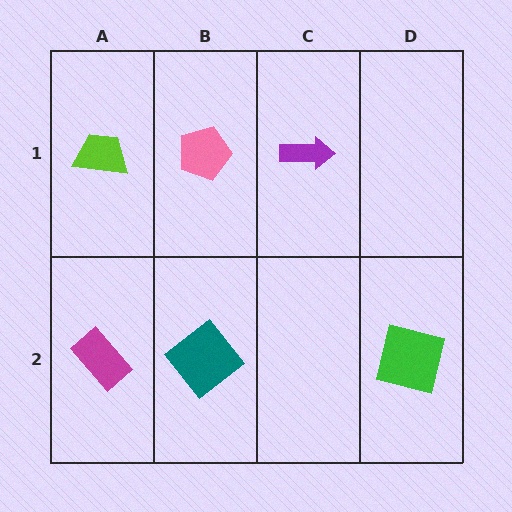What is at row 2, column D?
A green square.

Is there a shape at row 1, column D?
No, that cell is empty.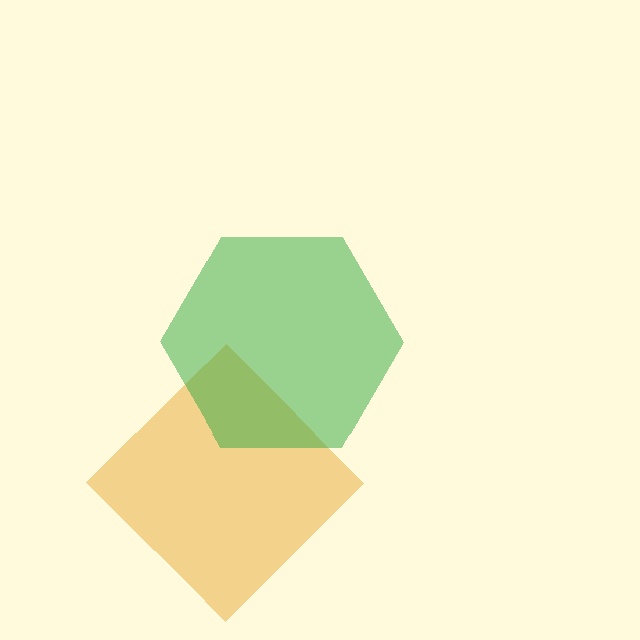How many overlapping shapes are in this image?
There are 2 overlapping shapes in the image.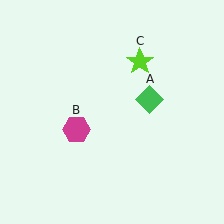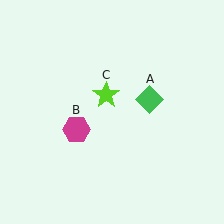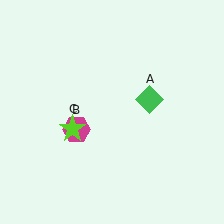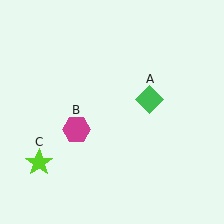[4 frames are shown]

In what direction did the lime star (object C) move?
The lime star (object C) moved down and to the left.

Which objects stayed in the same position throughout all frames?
Green diamond (object A) and magenta hexagon (object B) remained stationary.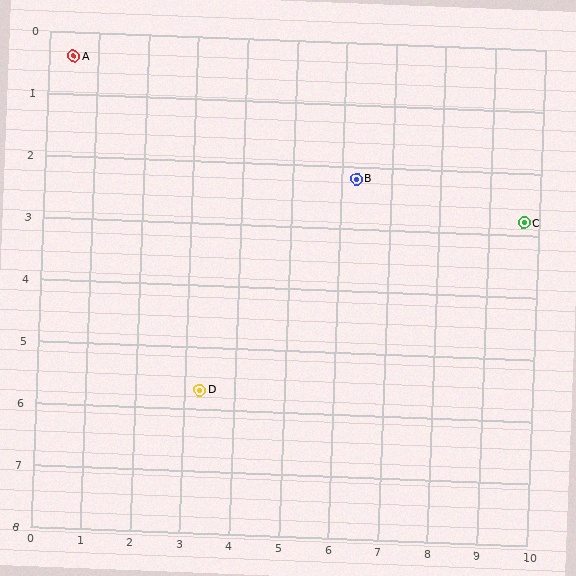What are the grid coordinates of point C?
Point C is at approximately (9.7, 2.8).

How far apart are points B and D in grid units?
Points B and D are about 4.6 grid units apart.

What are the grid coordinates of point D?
Point D is at approximately (3.3, 5.7).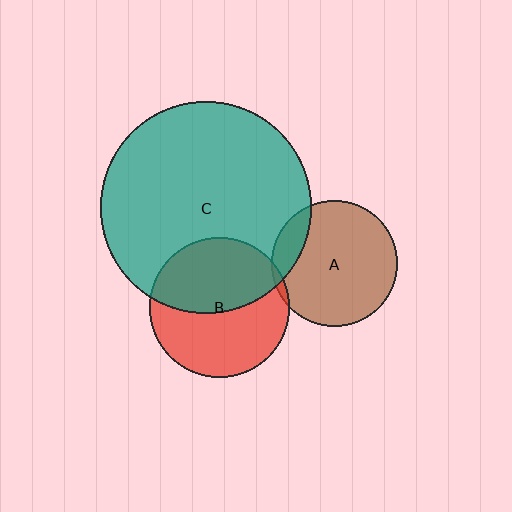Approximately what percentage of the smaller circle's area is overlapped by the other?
Approximately 45%.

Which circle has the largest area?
Circle C (teal).